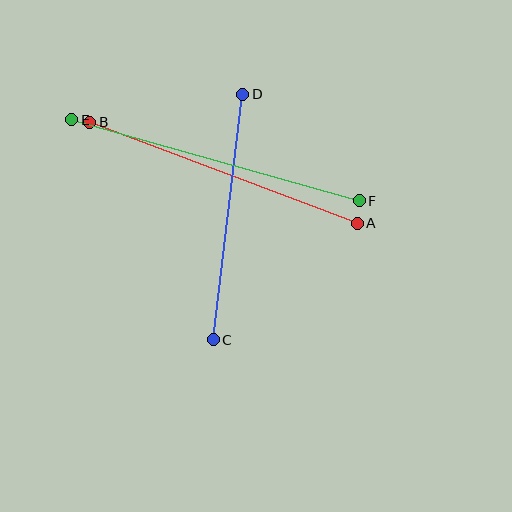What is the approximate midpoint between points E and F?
The midpoint is at approximately (216, 160) pixels.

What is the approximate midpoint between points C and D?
The midpoint is at approximately (228, 217) pixels.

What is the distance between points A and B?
The distance is approximately 286 pixels.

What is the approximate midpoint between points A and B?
The midpoint is at approximately (224, 173) pixels.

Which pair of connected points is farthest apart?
Points E and F are farthest apart.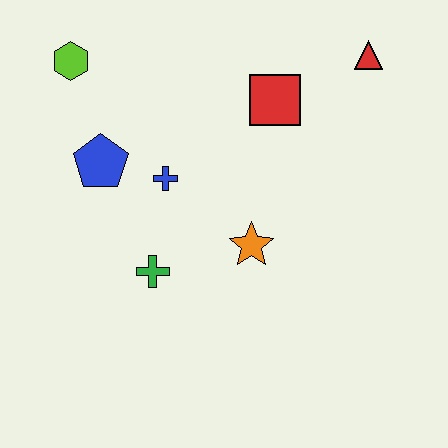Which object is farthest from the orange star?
The lime hexagon is farthest from the orange star.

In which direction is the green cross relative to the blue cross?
The green cross is below the blue cross.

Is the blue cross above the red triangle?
No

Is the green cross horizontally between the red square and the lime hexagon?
Yes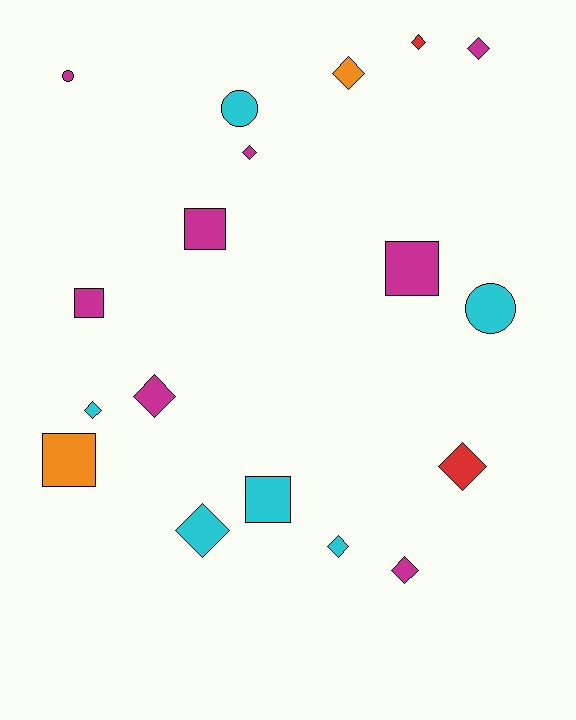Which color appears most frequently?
Magenta, with 8 objects.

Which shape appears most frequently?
Diamond, with 10 objects.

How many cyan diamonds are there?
There are 3 cyan diamonds.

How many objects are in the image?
There are 18 objects.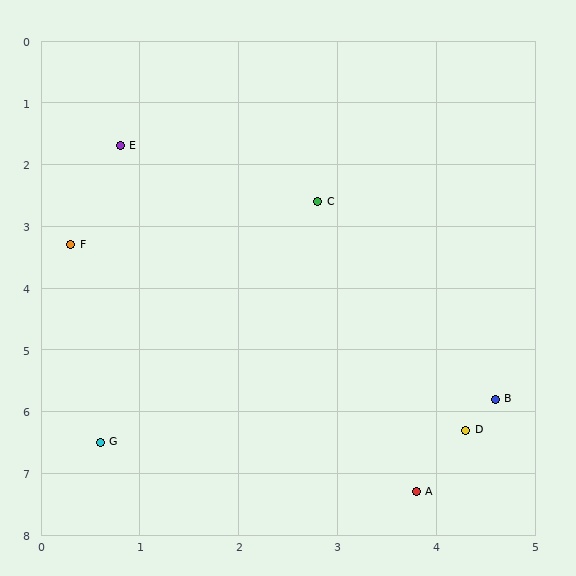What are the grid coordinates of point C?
Point C is at approximately (2.8, 2.6).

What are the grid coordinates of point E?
Point E is at approximately (0.8, 1.7).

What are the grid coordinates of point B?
Point B is at approximately (4.6, 5.8).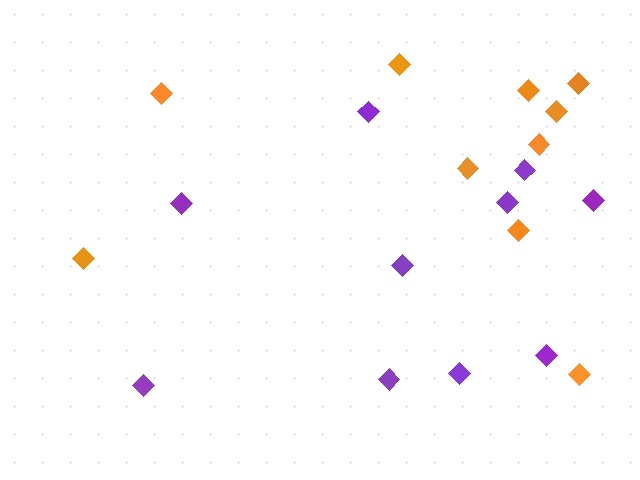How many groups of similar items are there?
There are 2 groups: one group of orange diamonds (10) and one group of purple diamonds (10).